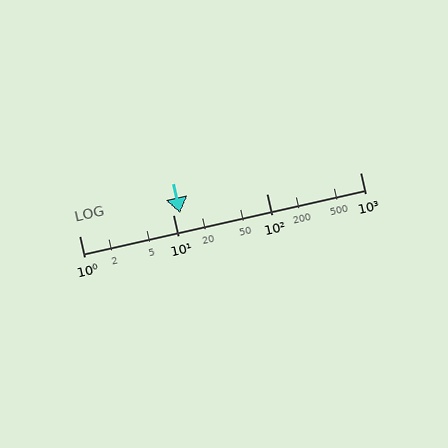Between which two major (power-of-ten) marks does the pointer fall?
The pointer is between 10 and 100.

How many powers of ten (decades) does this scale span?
The scale spans 3 decades, from 1 to 1000.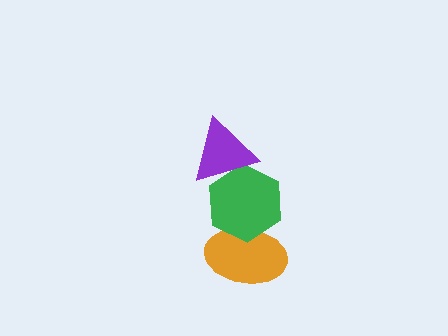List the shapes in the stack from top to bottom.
From top to bottom: the purple triangle, the green hexagon, the orange ellipse.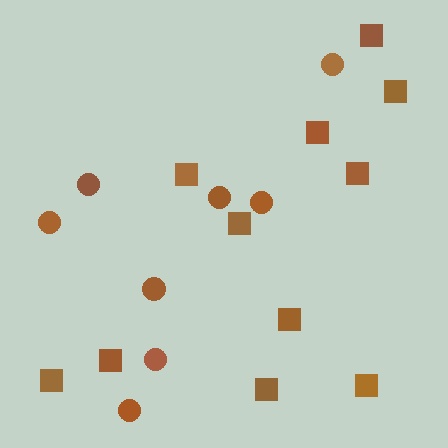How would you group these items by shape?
There are 2 groups: one group of circles (8) and one group of squares (11).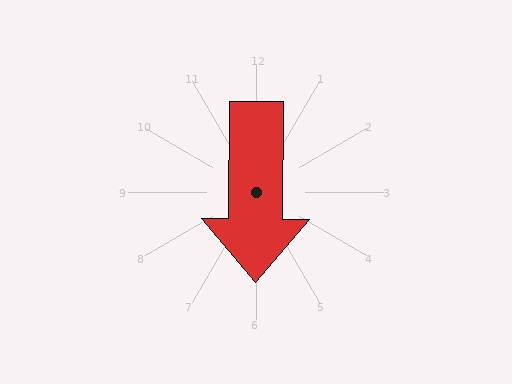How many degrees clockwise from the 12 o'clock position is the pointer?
Approximately 181 degrees.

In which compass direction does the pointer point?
South.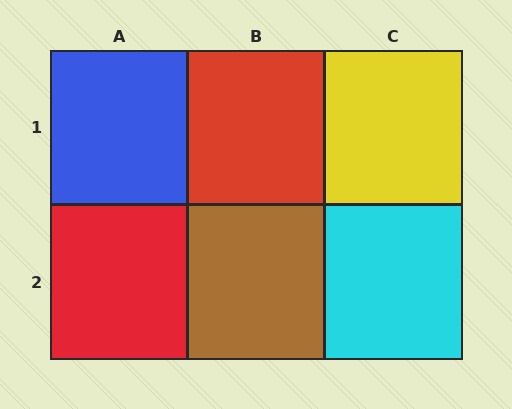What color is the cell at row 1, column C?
Yellow.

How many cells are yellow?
1 cell is yellow.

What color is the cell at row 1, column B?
Red.